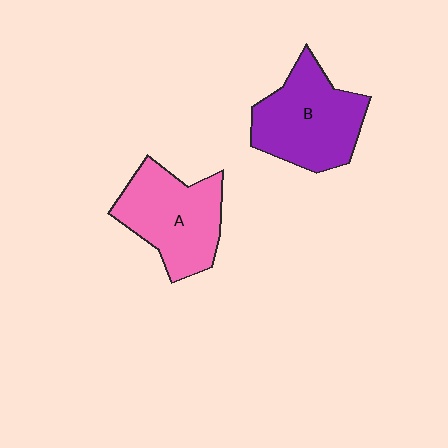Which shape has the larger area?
Shape B (purple).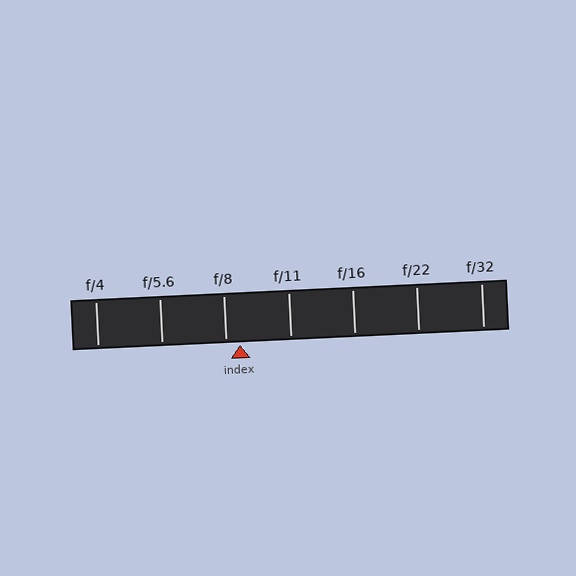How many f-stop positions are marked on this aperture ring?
There are 7 f-stop positions marked.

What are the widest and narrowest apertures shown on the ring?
The widest aperture shown is f/4 and the narrowest is f/32.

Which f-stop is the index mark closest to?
The index mark is closest to f/8.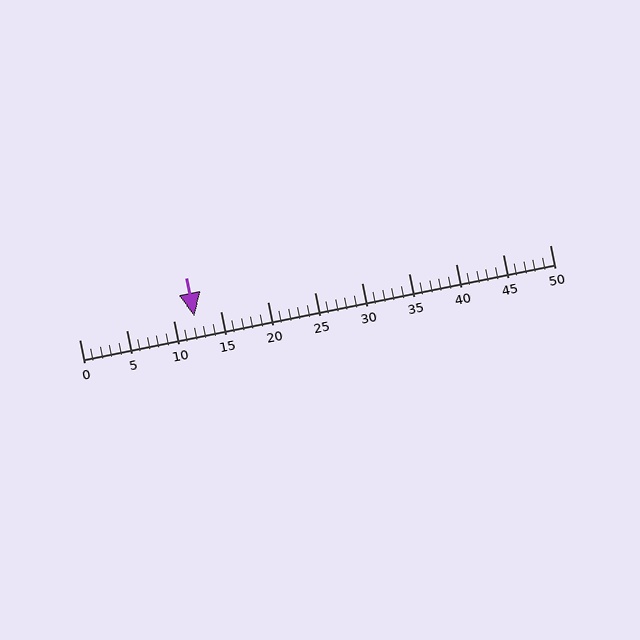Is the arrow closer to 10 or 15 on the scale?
The arrow is closer to 10.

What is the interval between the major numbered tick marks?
The major tick marks are spaced 5 units apart.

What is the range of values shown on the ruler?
The ruler shows values from 0 to 50.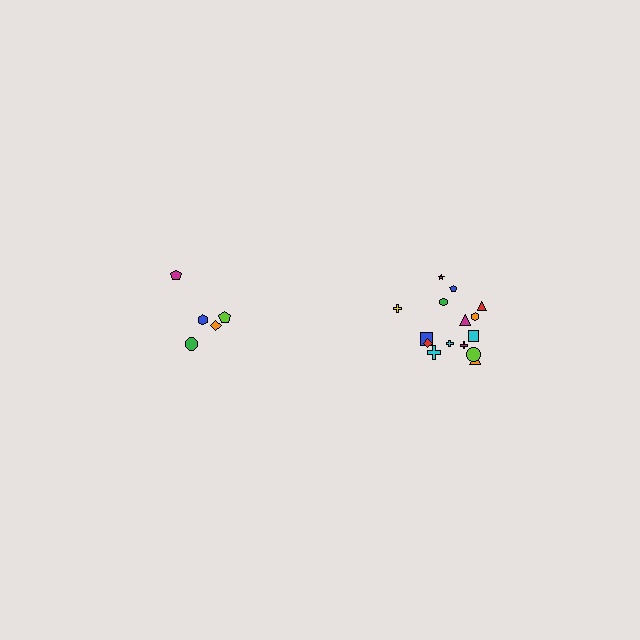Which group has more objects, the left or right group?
The right group.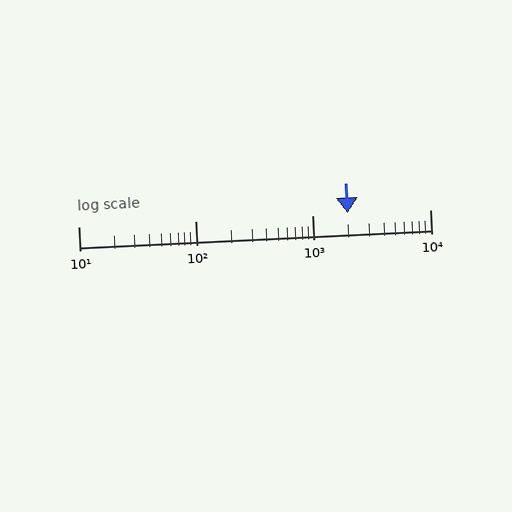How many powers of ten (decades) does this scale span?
The scale spans 3 decades, from 10 to 10000.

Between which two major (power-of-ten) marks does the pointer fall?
The pointer is between 1000 and 10000.